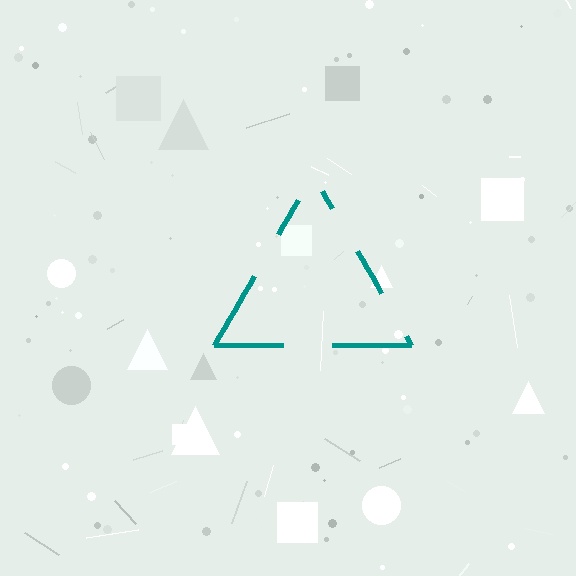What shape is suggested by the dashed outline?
The dashed outline suggests a triangle.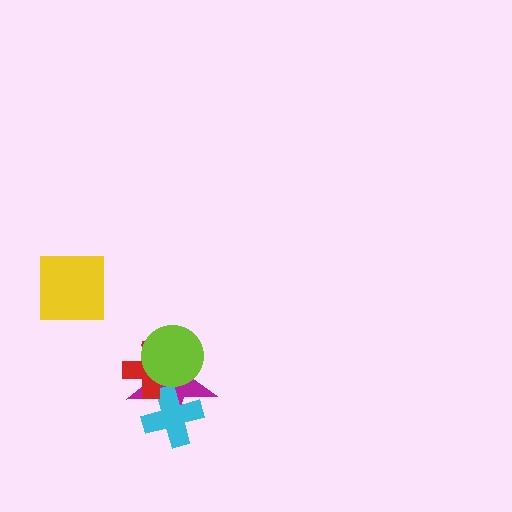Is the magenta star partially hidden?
Yes, it is partially covered by another shape.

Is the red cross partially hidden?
Yes, it is partially covered by another shape.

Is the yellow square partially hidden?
No, no other shape covers it.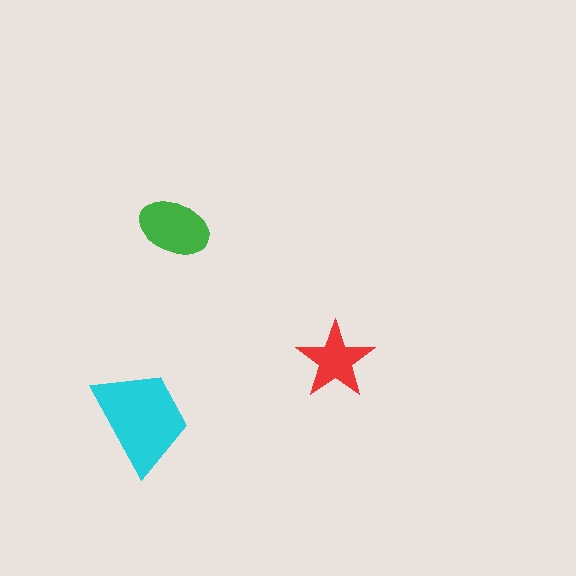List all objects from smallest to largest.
The red star, the green ellipse, the cyan trapezoid.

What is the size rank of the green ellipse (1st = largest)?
2nd.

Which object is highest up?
The green ellipse is topmost.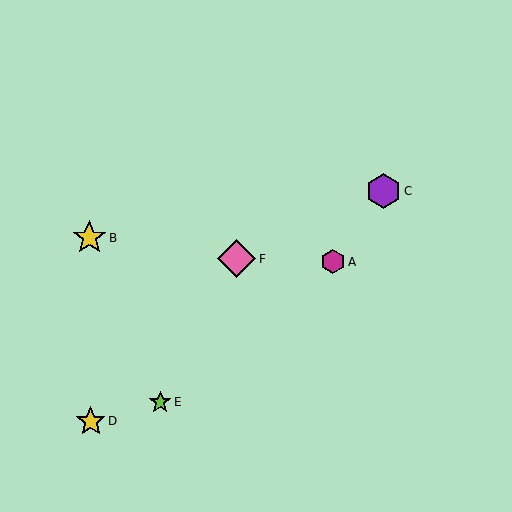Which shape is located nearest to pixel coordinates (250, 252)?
The pink diamond (labeled F) at (236, 259) is nearest to that location.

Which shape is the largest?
The pink diamond (labeled F) is the largest.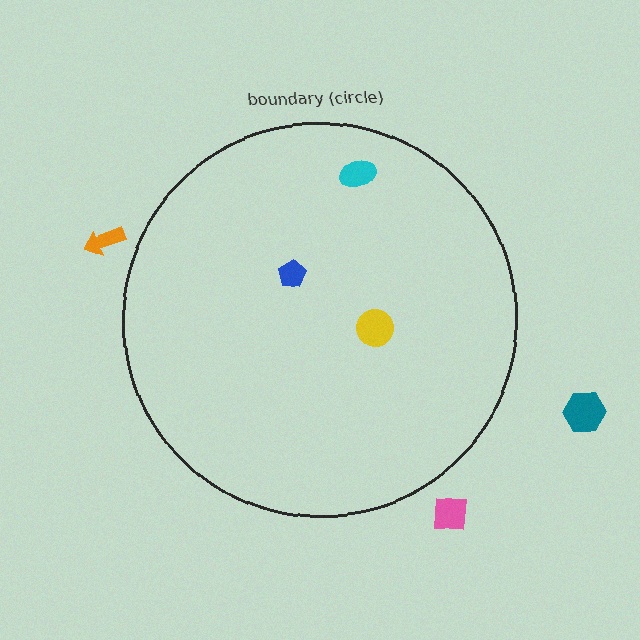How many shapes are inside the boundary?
3 inside, 3 outside.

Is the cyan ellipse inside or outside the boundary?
Inside.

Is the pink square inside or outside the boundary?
Outside.